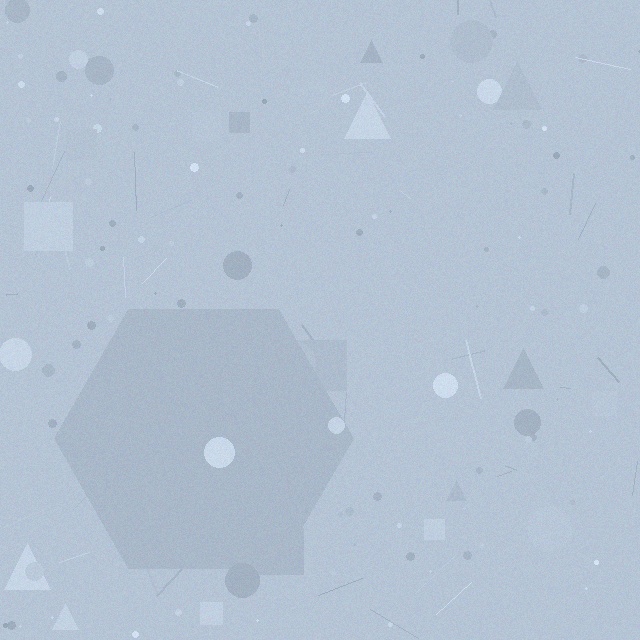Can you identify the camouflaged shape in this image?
The camouflaged shape is a hexagon.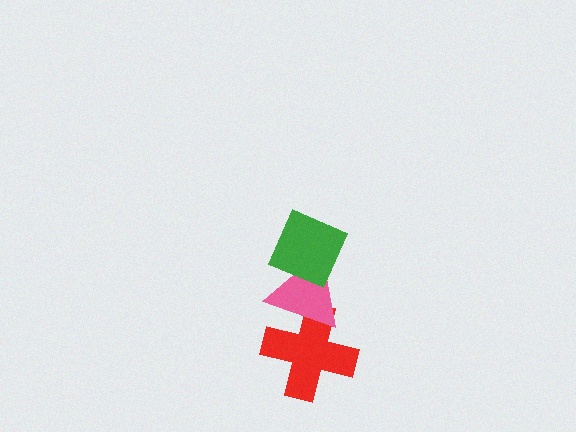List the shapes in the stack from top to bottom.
From top to bottom: the green diamond, the pink triangle, the red cross.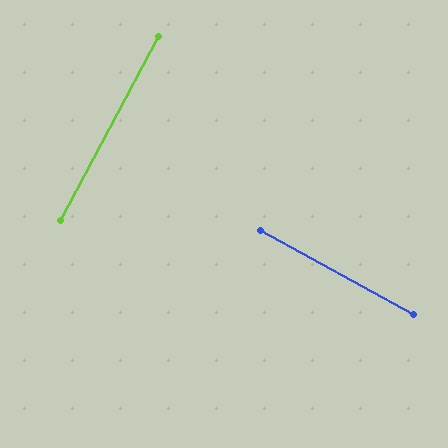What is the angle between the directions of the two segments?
Approximately 89 degrees.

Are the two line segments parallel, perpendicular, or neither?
Perpendicular — they meet at approximately 89°.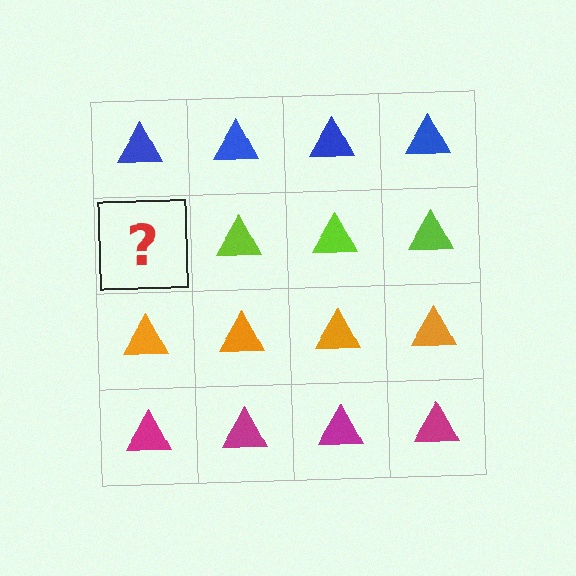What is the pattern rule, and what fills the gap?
The rule is that each row has a consistent color. The gap should be filled with a lime triangle.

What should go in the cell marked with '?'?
The missing cell should contain a lime triangle.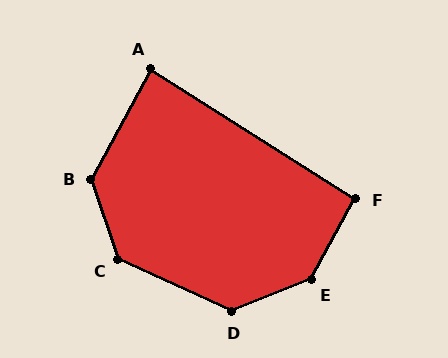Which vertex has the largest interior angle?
E, at approximately 141 degrees.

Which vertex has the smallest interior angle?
A, at approximately 86 degrees.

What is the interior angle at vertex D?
Approximately 133 degrees (obtuse).